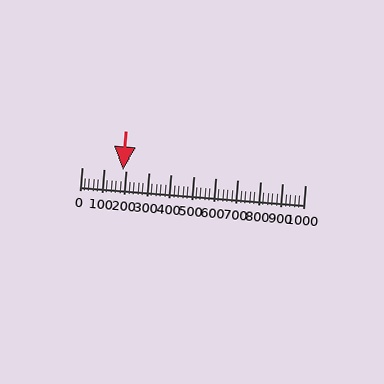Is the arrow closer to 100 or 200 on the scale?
The arrow is closer to 200.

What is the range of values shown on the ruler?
The ruler shows values from 0 to 1000.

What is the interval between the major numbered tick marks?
The major tick marks are spaced 100 units apart.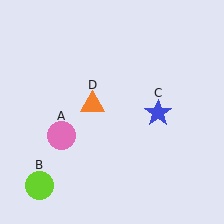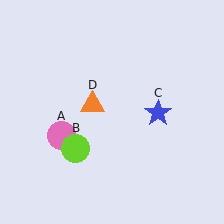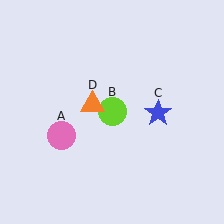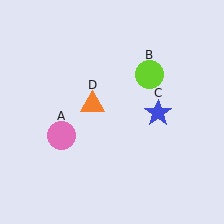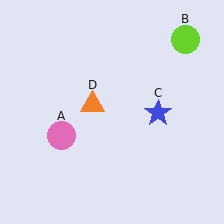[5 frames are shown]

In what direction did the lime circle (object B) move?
The lime circle (object B) moved up and to the right.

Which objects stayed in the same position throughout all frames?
Pink circle (object A) and blue star (object C) and orange triangle (object D) remained stationary.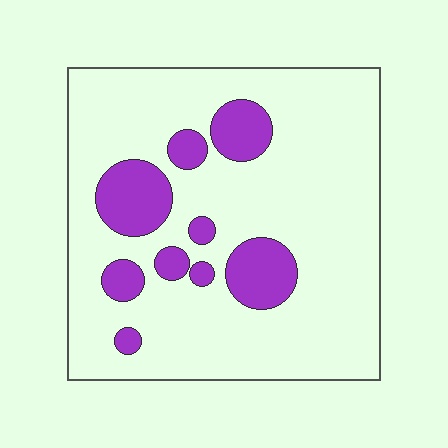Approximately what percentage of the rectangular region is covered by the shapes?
Approximately 20%.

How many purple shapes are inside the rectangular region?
9.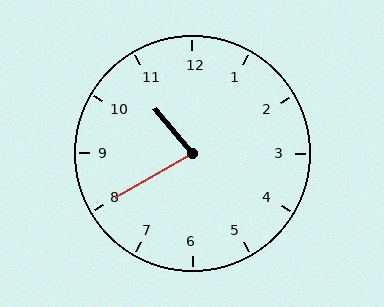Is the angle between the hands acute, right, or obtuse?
It is acute.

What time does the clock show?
10:40.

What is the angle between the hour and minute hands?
Approximately 80 degrees.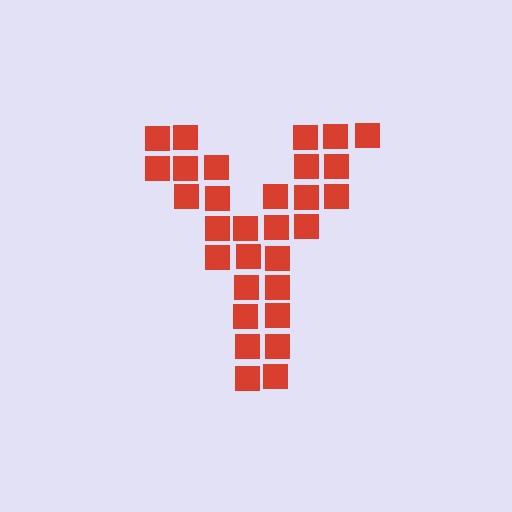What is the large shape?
The large shape is the letter Y.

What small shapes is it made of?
It is made of small squares.